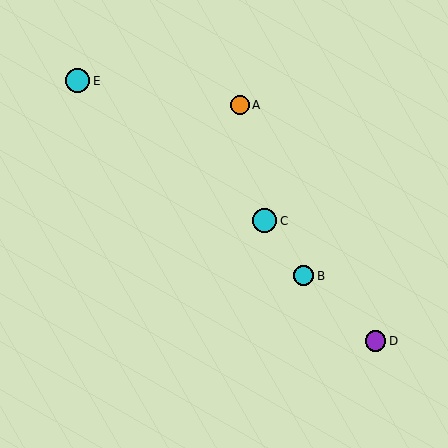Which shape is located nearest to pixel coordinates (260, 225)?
The cyan circle (labeled C) at (265, 221) is nearest to that location.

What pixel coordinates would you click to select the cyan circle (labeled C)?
Click at (265, 221) to select the cyan circle C.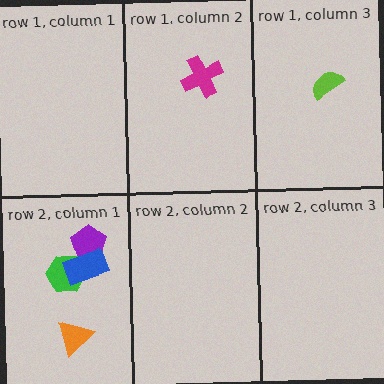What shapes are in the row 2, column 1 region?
The purple pentagon, the orange triangle, the green hexagon, the blue rectangle.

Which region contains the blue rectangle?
The row 2, column 1 region.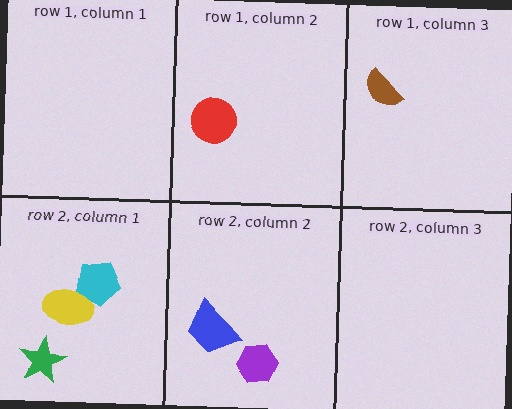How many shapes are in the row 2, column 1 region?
3.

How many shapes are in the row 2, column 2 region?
2.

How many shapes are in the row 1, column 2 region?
1.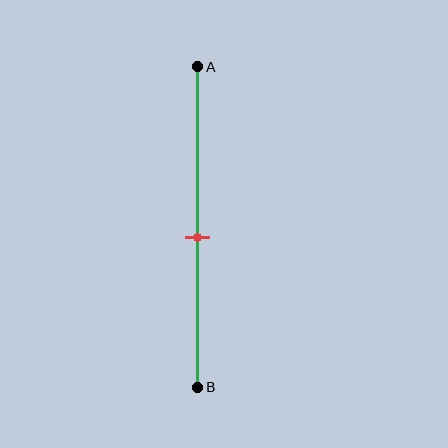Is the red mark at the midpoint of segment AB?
No, the mark is at about 55% from A, not at the 50% midpoint.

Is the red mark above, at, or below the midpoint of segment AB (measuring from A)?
The red mark is below the midpoint of segment AB.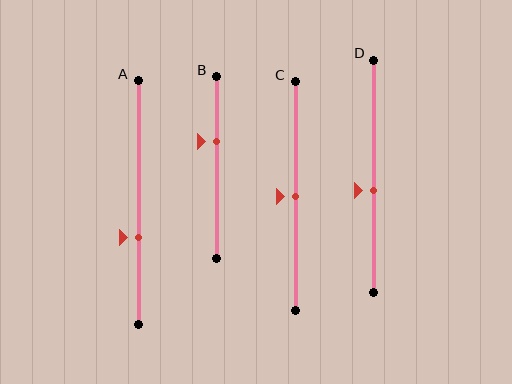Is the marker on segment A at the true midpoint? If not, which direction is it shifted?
No, the marker on segment A is shifted downward by about 14% of the segment length.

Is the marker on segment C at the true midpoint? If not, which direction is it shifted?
Yes, the marker on segment C is at the true midpoint.